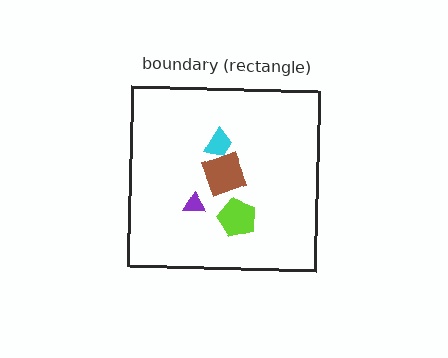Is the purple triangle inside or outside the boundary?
Inside.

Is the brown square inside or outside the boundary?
Inside.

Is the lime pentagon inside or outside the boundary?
Inside.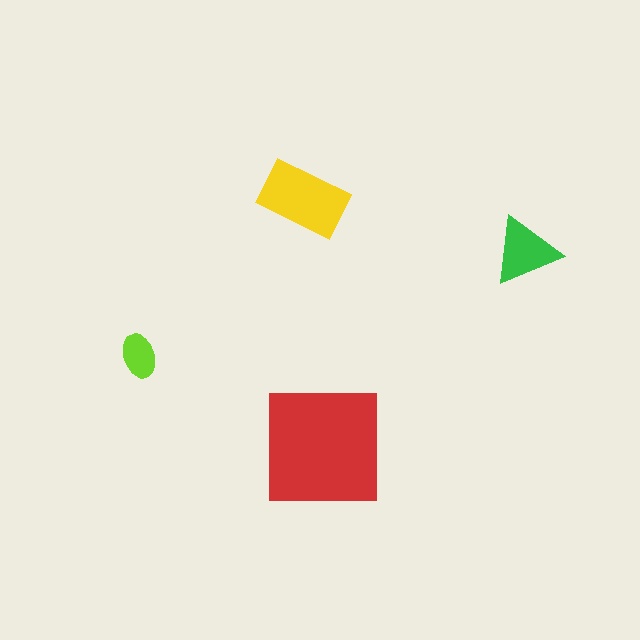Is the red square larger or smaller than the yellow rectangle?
Larger.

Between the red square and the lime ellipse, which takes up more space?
The red square.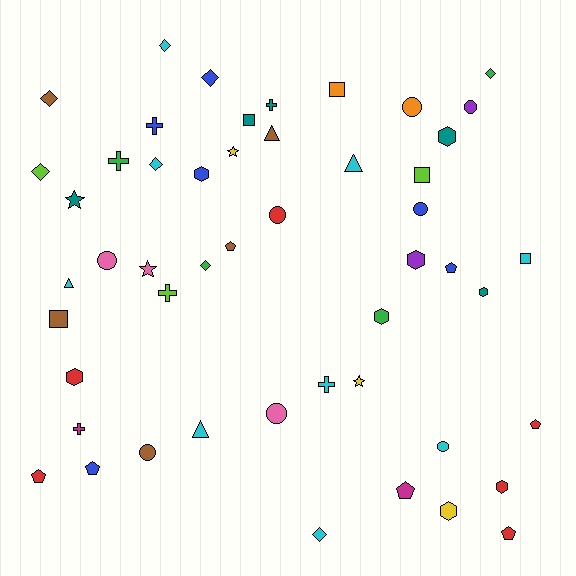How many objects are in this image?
There are 50 objects.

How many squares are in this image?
There are 5 squares.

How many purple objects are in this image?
There are 2 purple objects.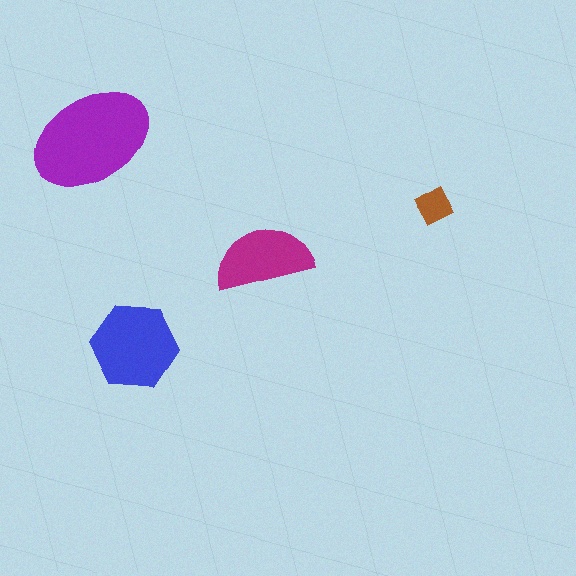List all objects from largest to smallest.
The purple ellipse, the blue hexagon, the magenta semicircle, the brown diamond.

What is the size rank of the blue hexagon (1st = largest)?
2nd.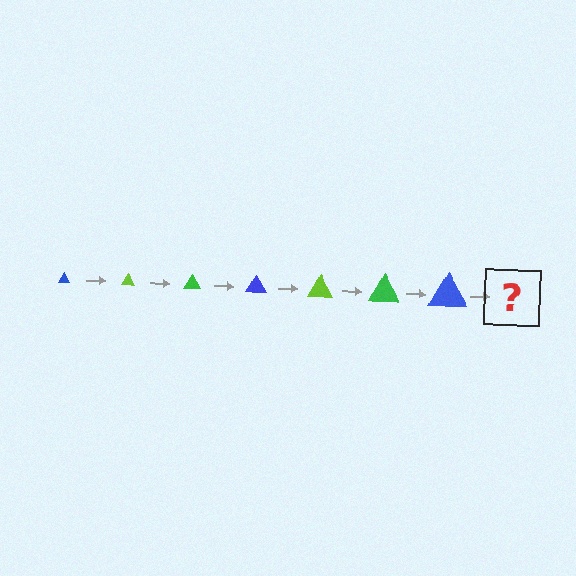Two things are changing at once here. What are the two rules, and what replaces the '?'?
The two rules are that the triangle grows larger each step and the color cycles through blue, lime, and green. The '?' should be a lime triangle, larger than the previous one.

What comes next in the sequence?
The next element should be a lime triangle, larger than the previous one.